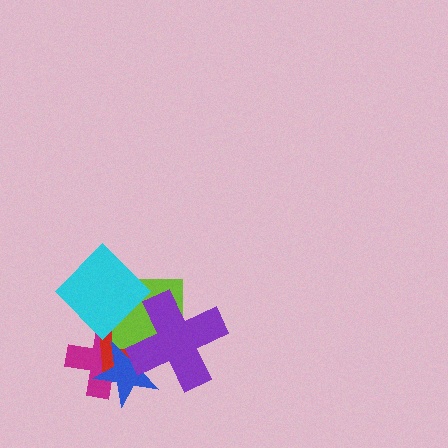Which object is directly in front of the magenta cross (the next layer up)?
The red rectangle is directly in front of the magenta cross.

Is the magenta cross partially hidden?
Yes, it is partially covered by another shape.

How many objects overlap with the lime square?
4 objects overlap with the lime square.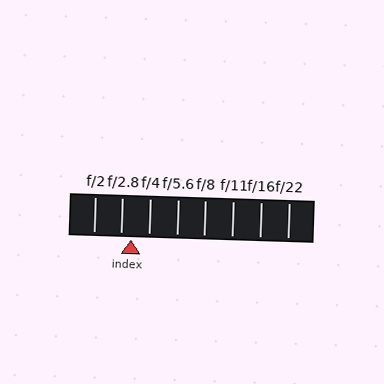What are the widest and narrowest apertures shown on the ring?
The widest aperture shown is f/2 and the narrowest is f/22.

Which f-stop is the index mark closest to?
The index mark is closest to f/2.8.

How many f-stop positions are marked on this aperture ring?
There are 8 f-stop positions marked.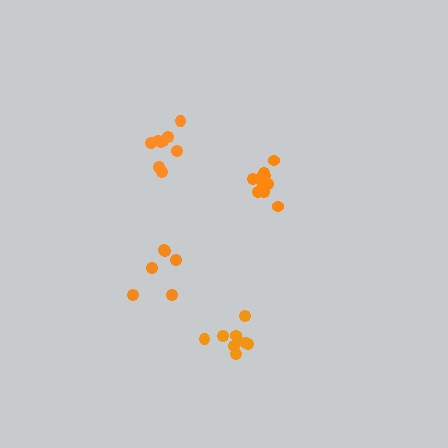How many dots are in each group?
Group 1: 6 dots, Group 2: 9 dots, Group 3: 10 dots, Group 4: 9 dots (34 total).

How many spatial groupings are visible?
There are 4 spatial groupings.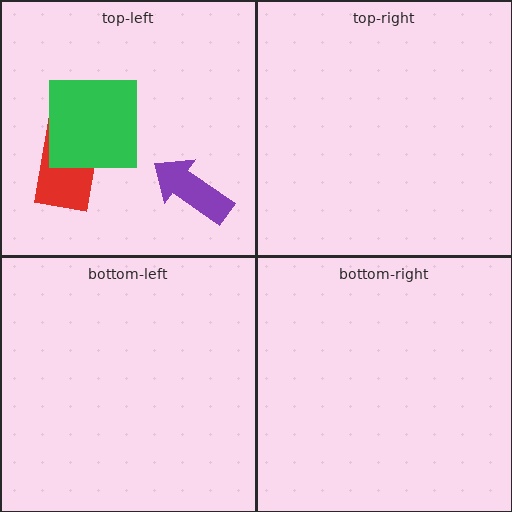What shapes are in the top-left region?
The red rectangle, the purple arrow, the green square.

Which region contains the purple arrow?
The top-left region.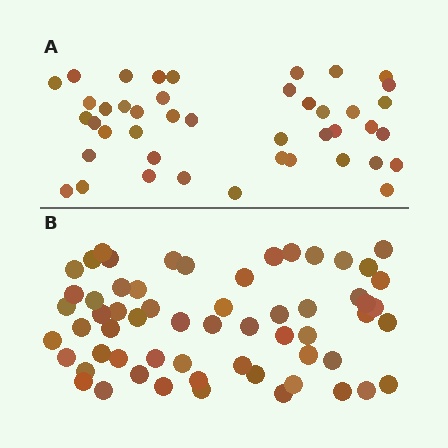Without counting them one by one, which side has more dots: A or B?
Region B (the bottom region) has more dots.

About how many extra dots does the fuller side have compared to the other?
Region B has approximately 15 more dots than region A.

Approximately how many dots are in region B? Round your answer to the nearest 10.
About 60 dots.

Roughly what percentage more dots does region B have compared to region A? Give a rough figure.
About 40% more.